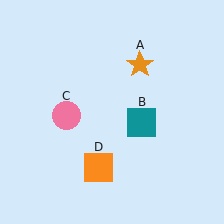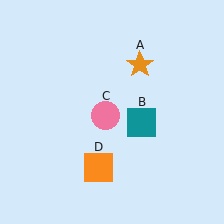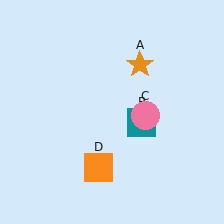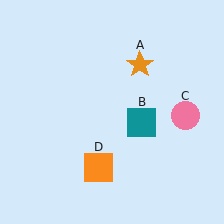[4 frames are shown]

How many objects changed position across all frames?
1 object changed position: pink circle (object C).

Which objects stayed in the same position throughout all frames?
Orange star (object A) and teal square (object B) and orange square (object D) remained stationary.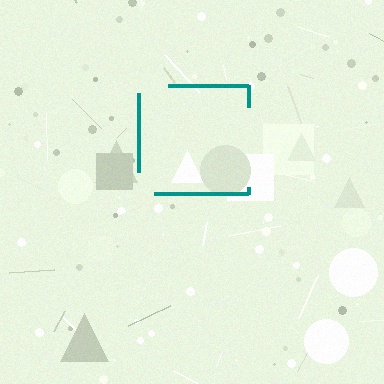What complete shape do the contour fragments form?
The contour fragments form a square.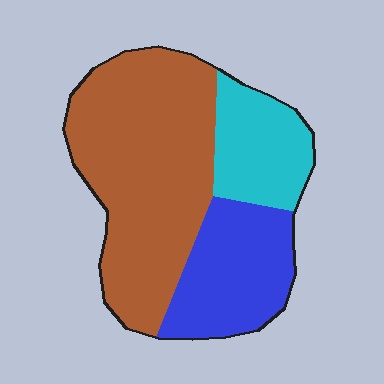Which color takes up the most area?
Brown, at roughly 55%.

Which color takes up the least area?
Cyan, at roughly 20%.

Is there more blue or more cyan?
Blue.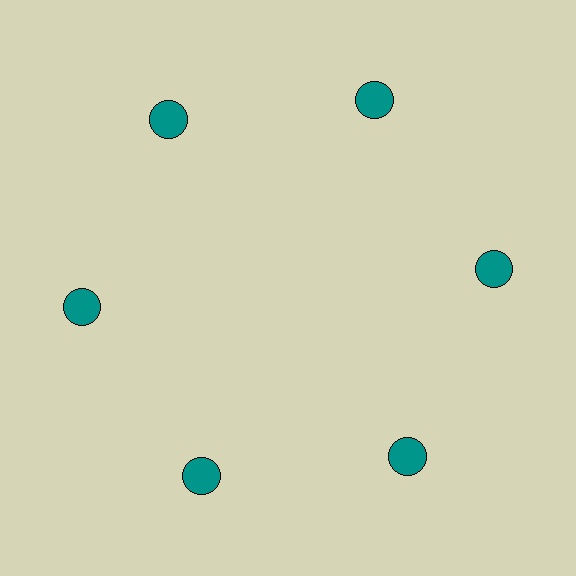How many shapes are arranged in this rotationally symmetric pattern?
There are 6 shapes, arranged in 6 groups of 1.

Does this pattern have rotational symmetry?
Yes, this pattern has 6-fold rotational symmetry. It looks the same after rotating 60 degrees around the center.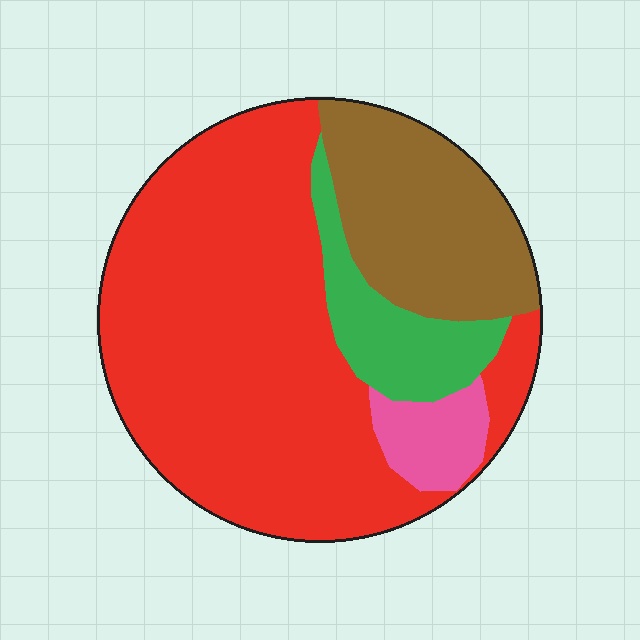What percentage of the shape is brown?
Brown takes up about one fifth (1/5) of the shape.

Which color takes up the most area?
Red, at roughly 60%.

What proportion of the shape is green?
Green covers 11% of the shape.